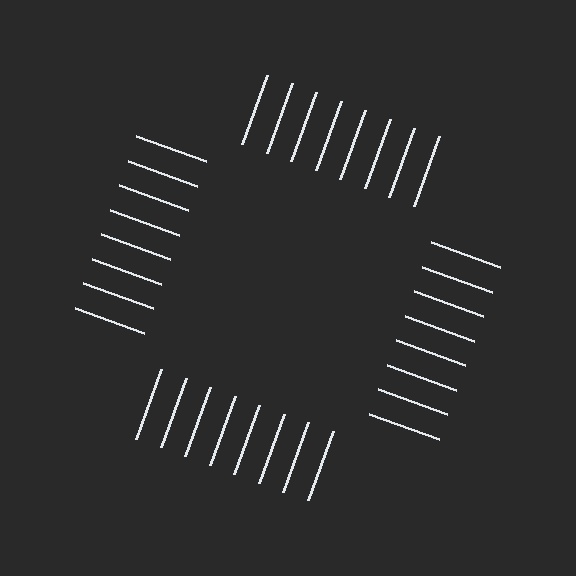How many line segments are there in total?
32 — 8 along each of the 4 edges.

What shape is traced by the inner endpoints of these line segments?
An illusory square — the line segments terminate on its edges but no continuous stroke is drawn.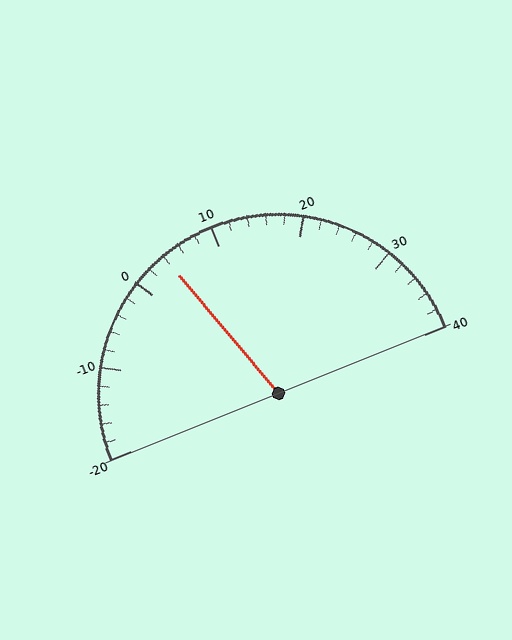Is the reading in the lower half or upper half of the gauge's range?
The reading is in the lower half of the range (-20 to 40).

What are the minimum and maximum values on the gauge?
The gauge ranges from -20 to 40.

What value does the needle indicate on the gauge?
The needle indicates approximately 4.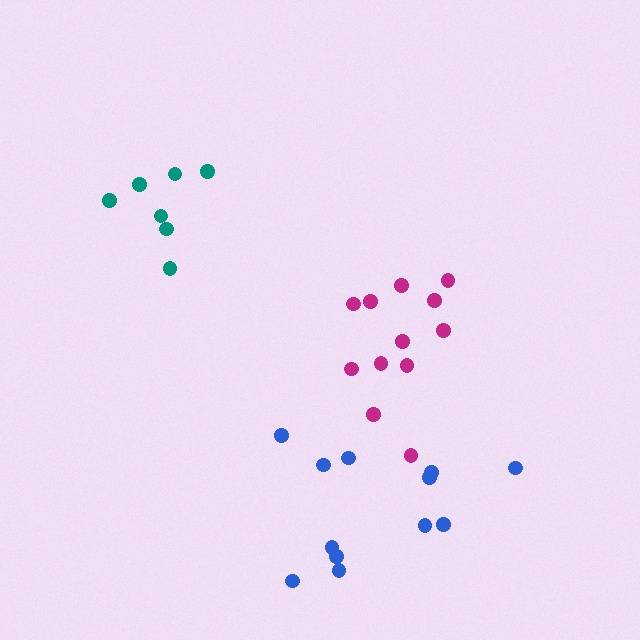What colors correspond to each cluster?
The clusters are colored: teal, blue, magenta.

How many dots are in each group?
Group 1: 7 dots, Group 2: 12 dots, Group 3: 12 dots (31 total).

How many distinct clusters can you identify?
There are 3 distinct clusters.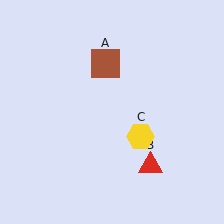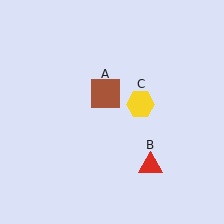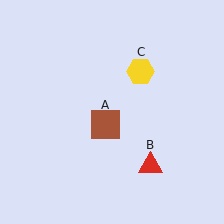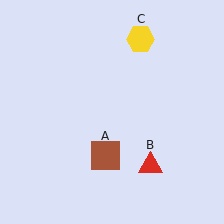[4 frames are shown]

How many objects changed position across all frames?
2 objects changed position: brown square (object A), yellow hexagon (object C).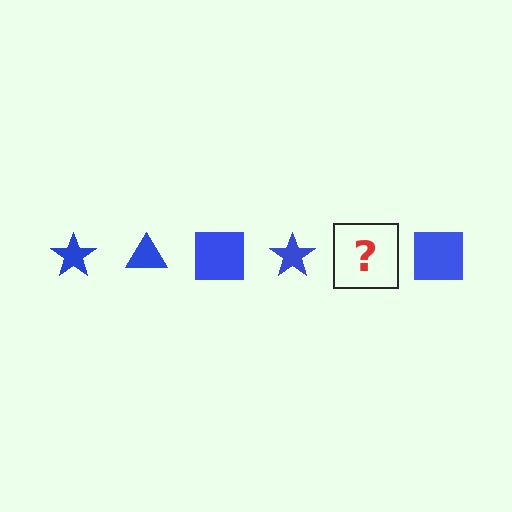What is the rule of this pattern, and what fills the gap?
The rule is that the pattern cycles through star, triangle, square shapes in blue. The gap should be filled with a blue triangle.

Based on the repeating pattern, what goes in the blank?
The blank should be a blue triangle.